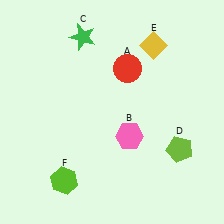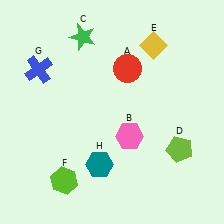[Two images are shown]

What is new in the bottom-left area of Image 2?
A teal hexagon (H) was added in the bottom-left area of Image 2.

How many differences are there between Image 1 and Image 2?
There are 2 differences between the two images.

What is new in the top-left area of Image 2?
A blue cross (G) was added in the top-left area of Image 2.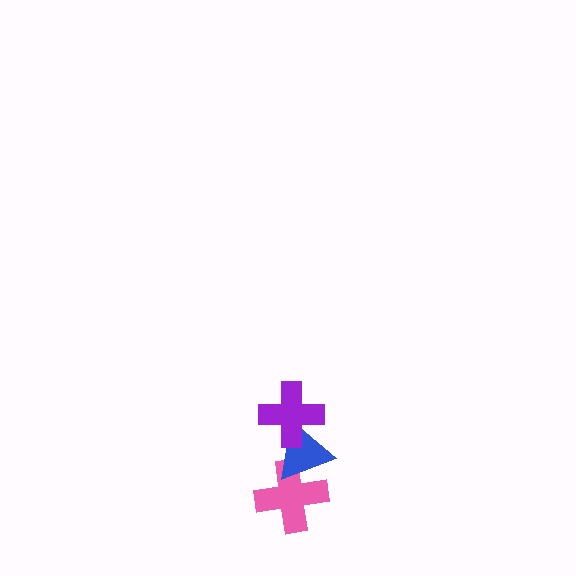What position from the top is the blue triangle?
The blue triangle is 2nd from the top.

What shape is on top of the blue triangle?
The purple cross is on top of the blue triangle.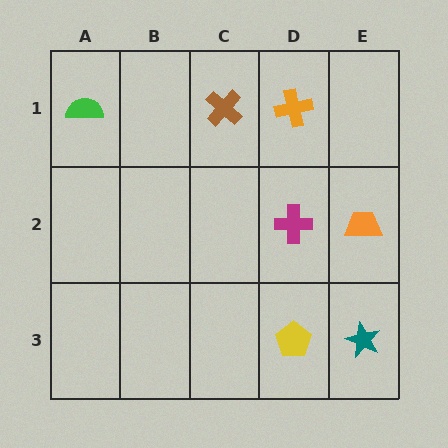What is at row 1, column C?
A brown cross.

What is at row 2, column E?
An orange trapezoid.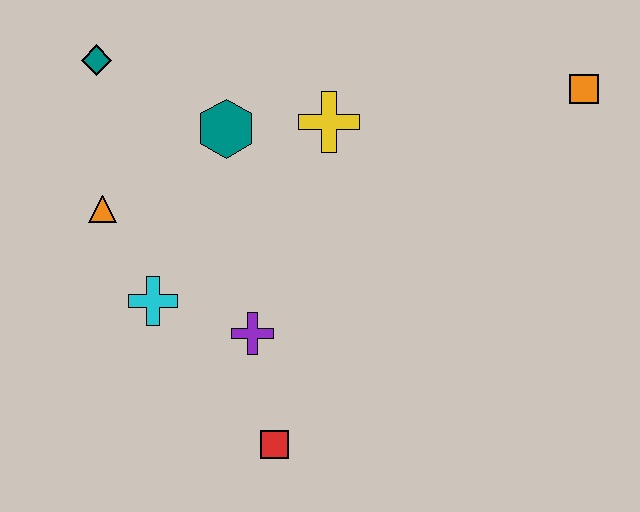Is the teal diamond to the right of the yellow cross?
No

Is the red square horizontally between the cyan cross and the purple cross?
No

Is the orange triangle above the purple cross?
Yes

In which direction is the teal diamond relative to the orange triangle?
The teal diamond is above the orange triangle.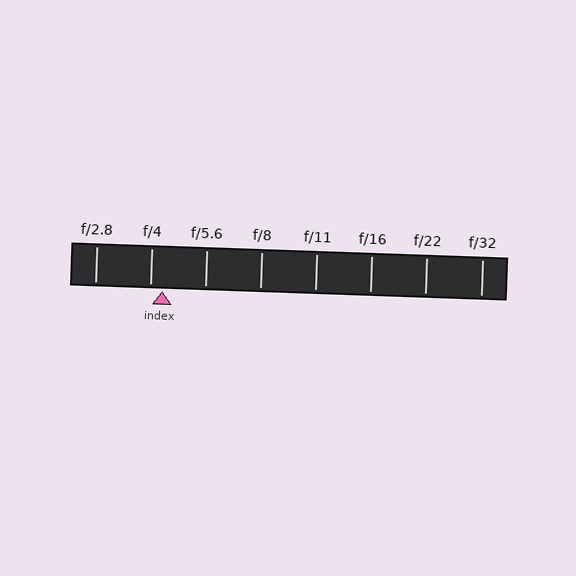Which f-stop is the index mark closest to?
The index mark is closest to f/4.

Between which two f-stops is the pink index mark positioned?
The index mark is between f/4 and f/5.6.